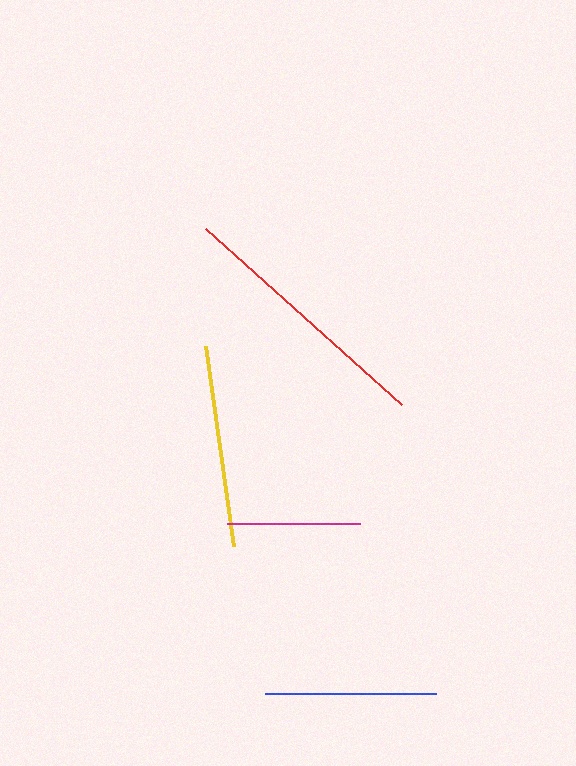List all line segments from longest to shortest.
From longest to shortest: red, yellow, blue, magenta.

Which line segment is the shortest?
The magenta line is the shortest at approximately 133 pixels.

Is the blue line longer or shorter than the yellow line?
The yellow line is longer than the blue line.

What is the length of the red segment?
The red segment is approximately 263 pixels long.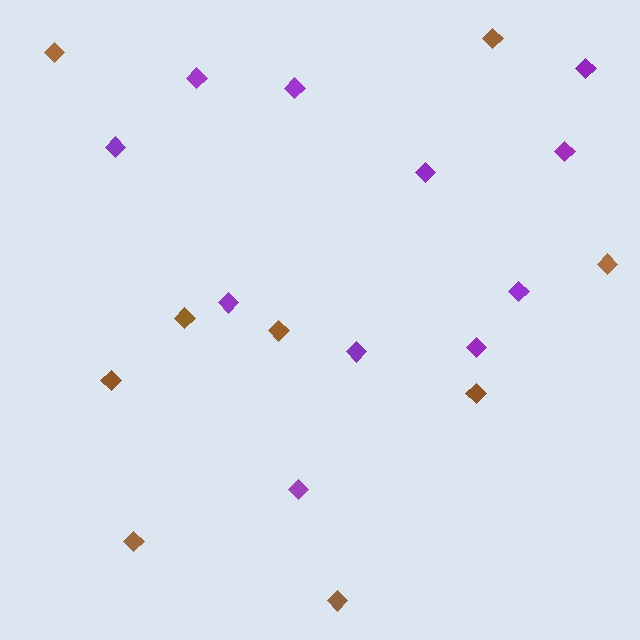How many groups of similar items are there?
There are 2 groups: one group of purple diamonds (11) and one group of brown diamonds (9).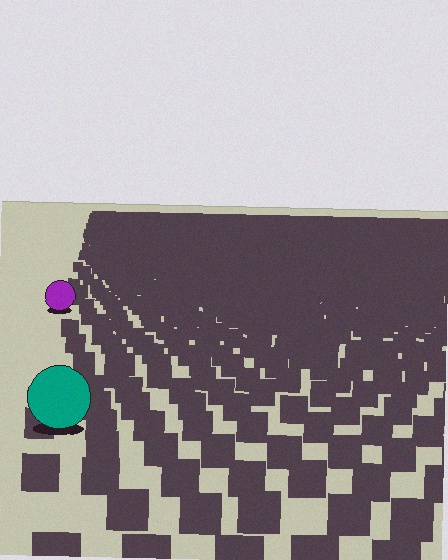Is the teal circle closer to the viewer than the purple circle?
Yes. The teal circle is closer — you can tell from the texture gradient: the ground texture is coarser near it.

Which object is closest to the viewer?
The teal circle is closest. The texture marks near it are larger and more spread out.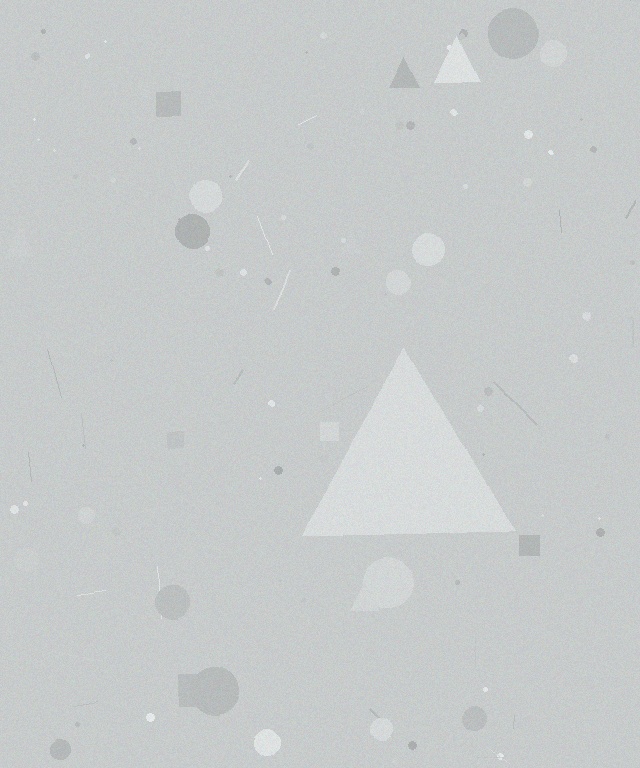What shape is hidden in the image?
A triangle is hidden in the image.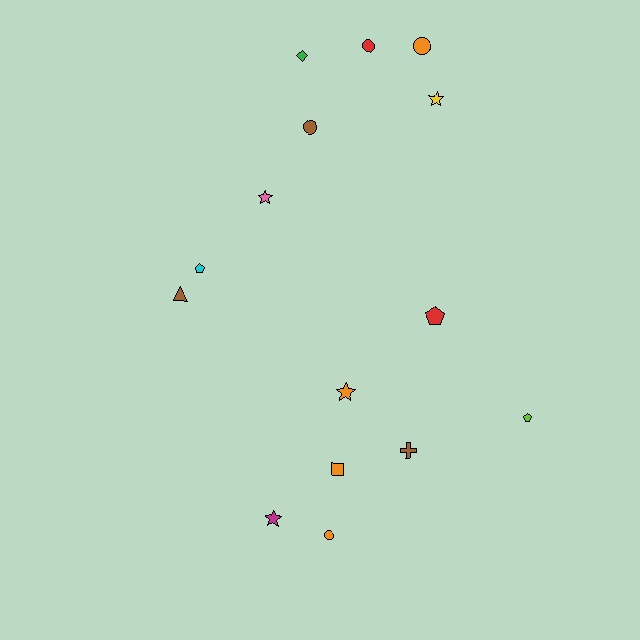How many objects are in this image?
There are 15 objects.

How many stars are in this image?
There are 4 stars.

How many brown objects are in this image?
There are 3 brown objects.